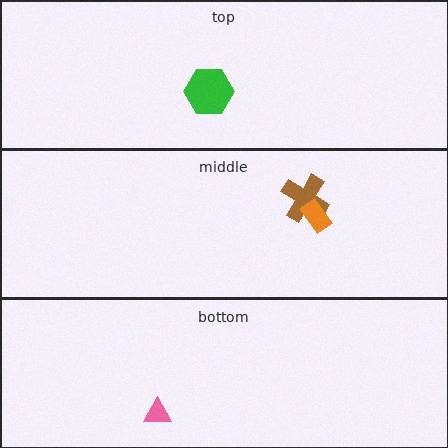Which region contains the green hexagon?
The top region.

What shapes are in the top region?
The green hexagon.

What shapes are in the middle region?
The brown cross, the orange rectangle.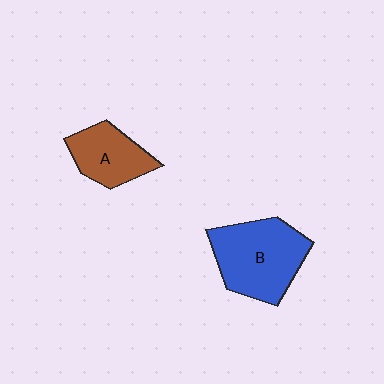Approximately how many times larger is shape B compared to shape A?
Approximately 1.6 times.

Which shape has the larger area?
Shape B (blue).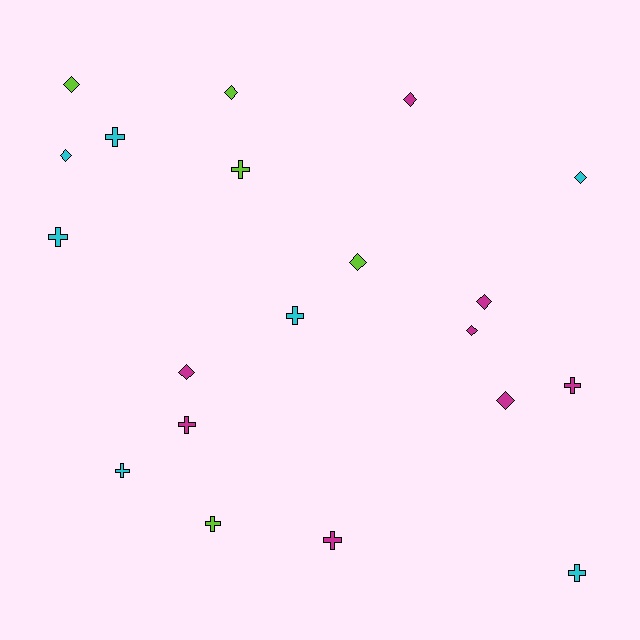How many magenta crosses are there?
There are 3 magenta crosses.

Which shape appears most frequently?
Diamond, with 10 objects.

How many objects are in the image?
There are 20 objects.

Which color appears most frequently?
Magenta, with 8 objects.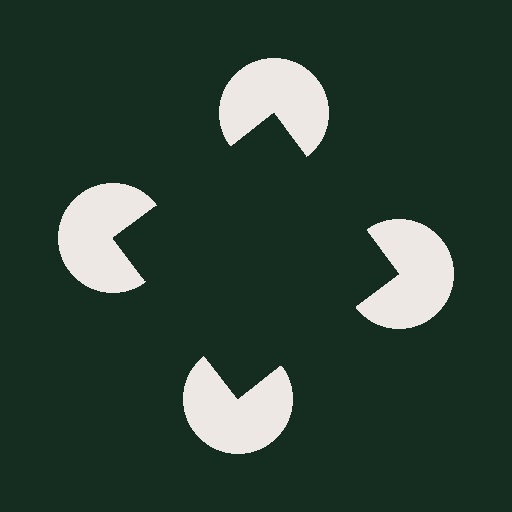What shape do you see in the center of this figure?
An illusory square — its edges are inferred from the aligned wedge cuts in the pac-man discs, not physically drawn.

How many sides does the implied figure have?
4 sides.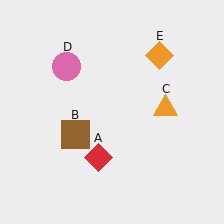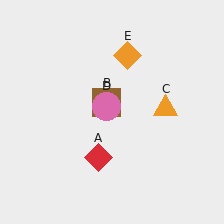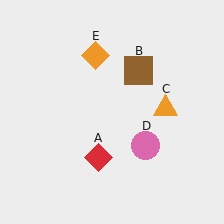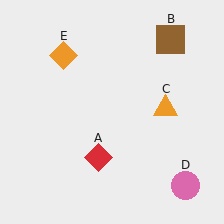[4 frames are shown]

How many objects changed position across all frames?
3 objects changed position: brown square (object B), pink circle (object D), orange diamond (object E).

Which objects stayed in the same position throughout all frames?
Red diamond (object A) and orange triangle (object C) remained stationary.